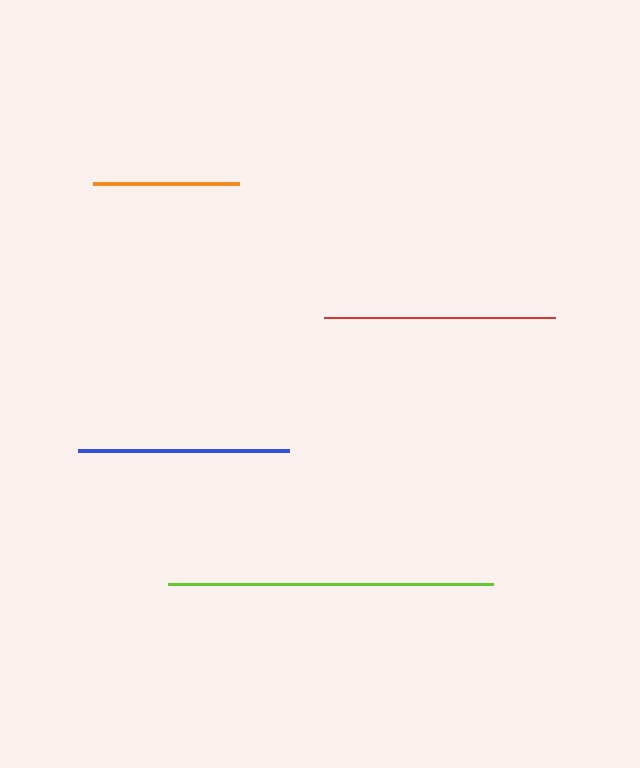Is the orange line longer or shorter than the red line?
The red line is longer than the orange line.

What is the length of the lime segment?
The lime segment is approximately 325 pixels long.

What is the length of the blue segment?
The blue segment is approximately 211 pixels long.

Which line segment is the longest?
The lime line is the longest at approximately 325 pixels.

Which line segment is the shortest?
The orange line is the shortest at approximately 147 pixels.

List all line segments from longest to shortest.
From longest to shortest: lime, red, blue, orange.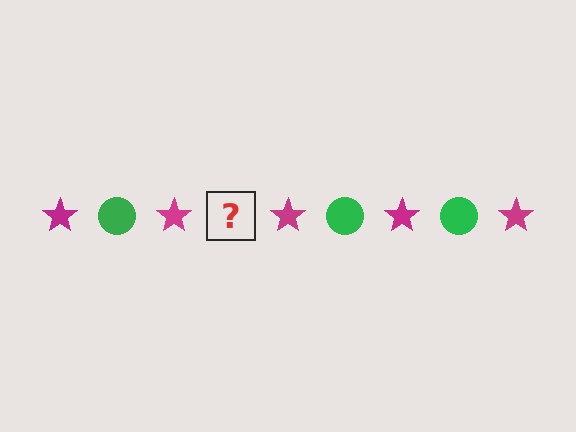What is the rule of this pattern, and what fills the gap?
The rule is that the pattern alternates between magenta star and green circle. The gap should be filled with a green circle.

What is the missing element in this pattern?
The missing element is a green circle.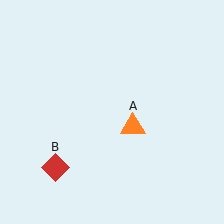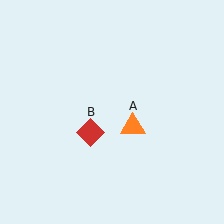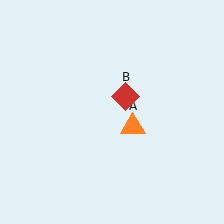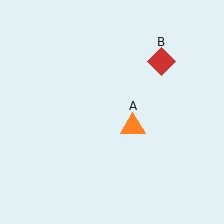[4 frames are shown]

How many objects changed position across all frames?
1 object changed position: red diamond (object B).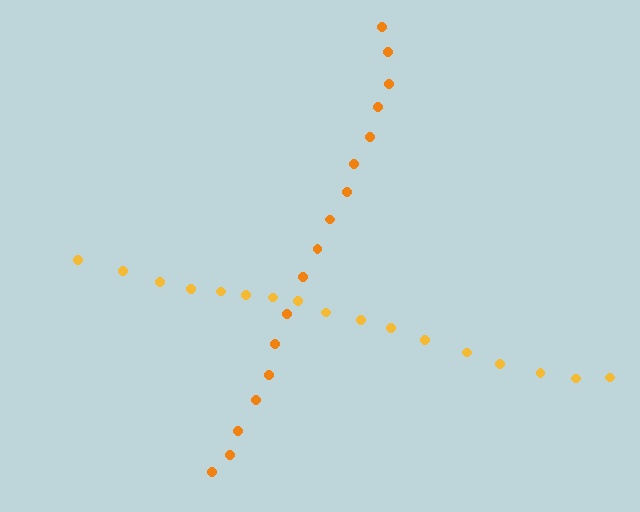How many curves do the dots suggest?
There are 2 distinct paths.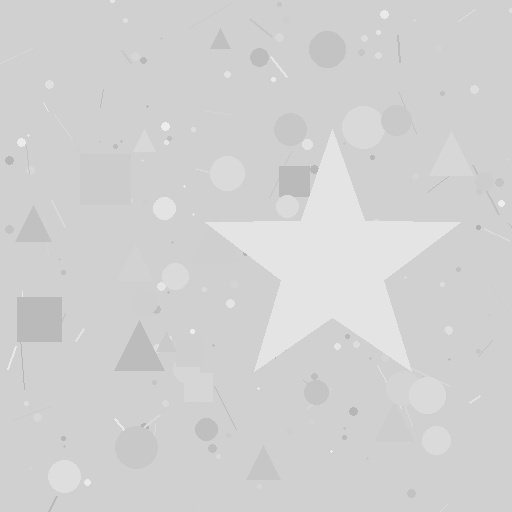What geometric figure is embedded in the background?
A star is embedded in the background.